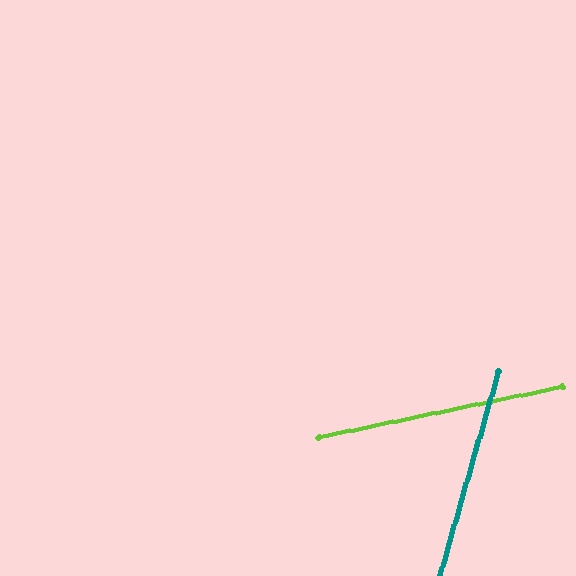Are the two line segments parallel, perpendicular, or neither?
Neither parallel nor perpendicular — they differ by about 62°.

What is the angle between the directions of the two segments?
Approximately 62 degrees.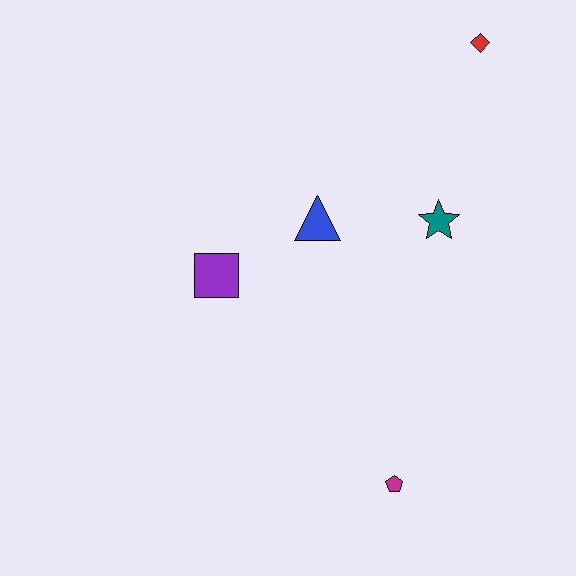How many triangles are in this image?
There is 1 triangle.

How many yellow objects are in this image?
There are no yellow objects.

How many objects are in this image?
There are 5 objects.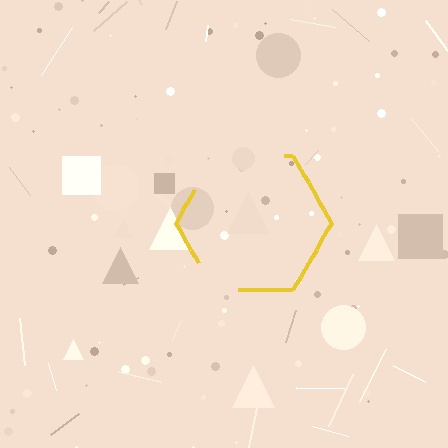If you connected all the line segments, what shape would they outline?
They would outline a hexagon.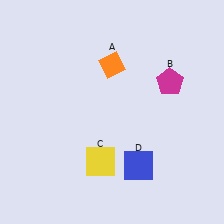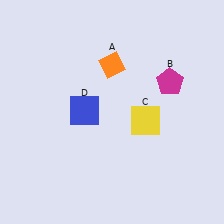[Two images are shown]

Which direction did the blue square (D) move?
The blue square (D) moved up.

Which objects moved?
The objects that moved are: the yellow square (C), the blue square (D).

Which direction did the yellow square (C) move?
The yellow square (C) moved right.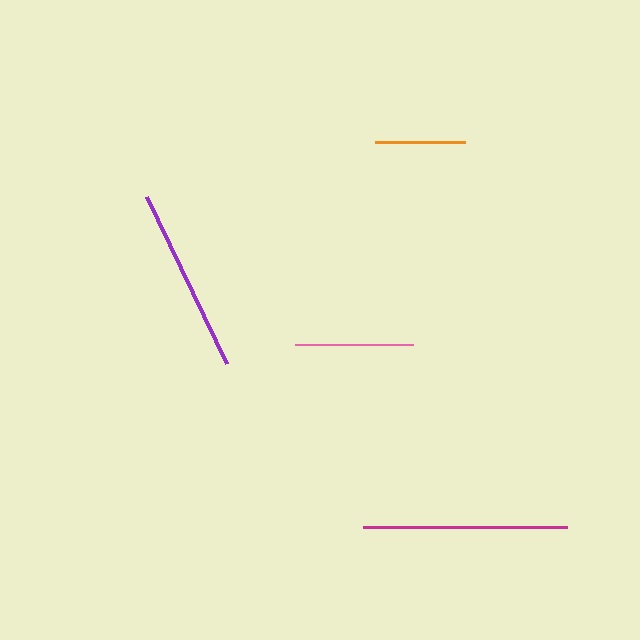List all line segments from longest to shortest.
From longest to shortest: magenta, purple, pink, orange.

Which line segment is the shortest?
The orange line is the shortest at approximately 90 pixels.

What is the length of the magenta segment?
The magenta segment is approximately 204 pixels long.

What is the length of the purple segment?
The purple segment is approximately 185 pixels long.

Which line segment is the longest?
The magenta line is the longest at approximately 204 pixels.